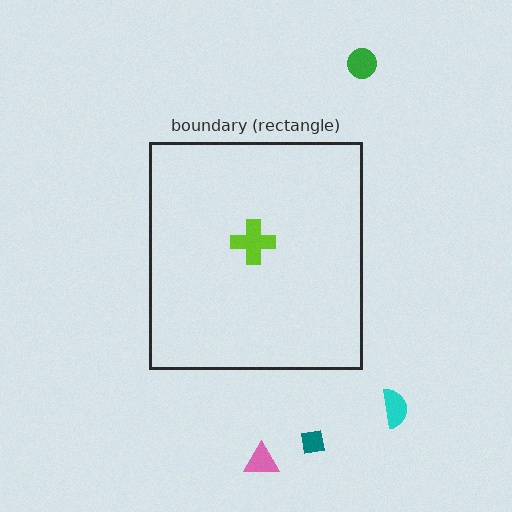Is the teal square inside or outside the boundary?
Outside.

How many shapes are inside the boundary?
1 inside, 4 outside.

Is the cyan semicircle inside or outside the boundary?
Outside.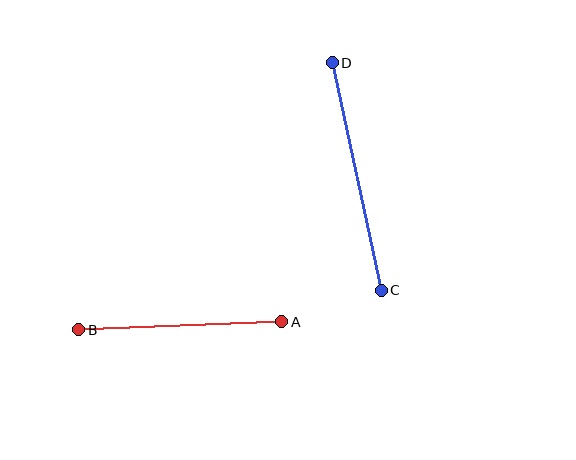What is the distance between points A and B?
The distance is approximately 203 pixels.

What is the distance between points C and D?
The distance is approximately 233 pixels.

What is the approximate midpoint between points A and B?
The midpoint is at approximately (180, 326) pixels.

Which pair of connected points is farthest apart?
Points C and D are farthest apart.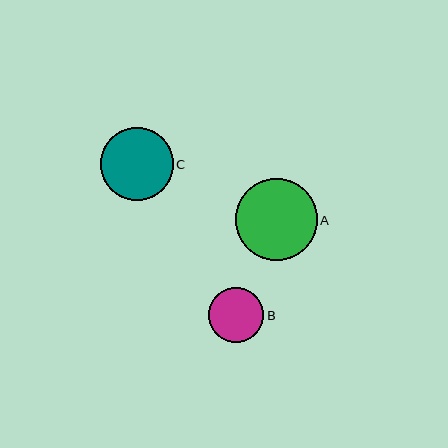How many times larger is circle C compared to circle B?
Circle C is approximately 1.3 times the size of circle B.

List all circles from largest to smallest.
From largest to smallest: A, C, B.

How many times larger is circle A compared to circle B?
Circle A is approximately 1.5 times the size of circle B.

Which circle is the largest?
Circle A is the largest with a size of approximately 82 pixels.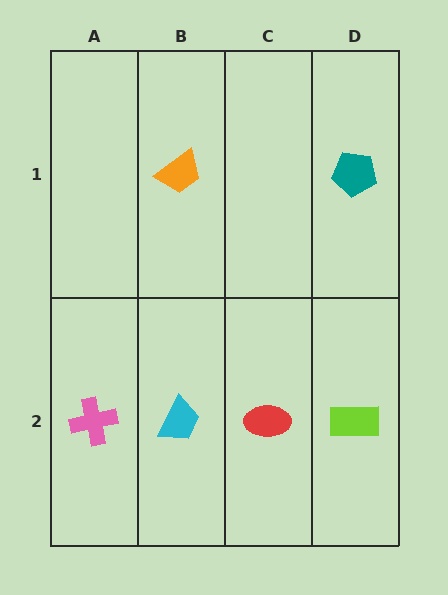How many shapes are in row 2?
4 shapes.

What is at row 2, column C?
A red ellipse.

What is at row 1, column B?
An orange trapezoid.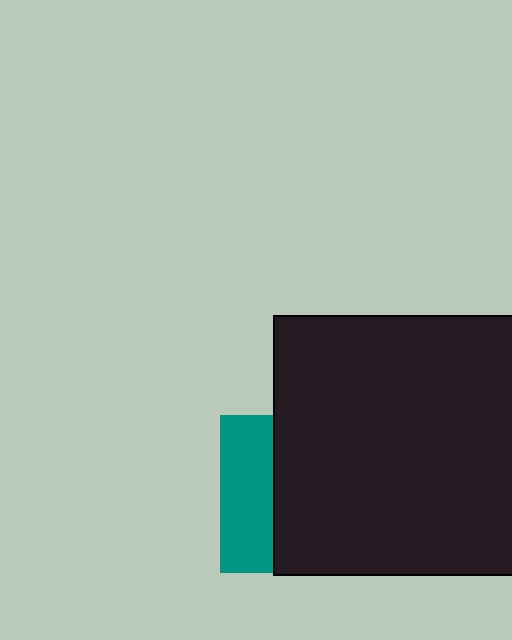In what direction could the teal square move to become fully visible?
The teal square could move left. That would shift it out from behind the black square entirely.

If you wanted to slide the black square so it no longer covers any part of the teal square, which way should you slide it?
Slide it right — that is the most direct way to separate the two shapes.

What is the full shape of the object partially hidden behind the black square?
The partially hidden object is a teal square.